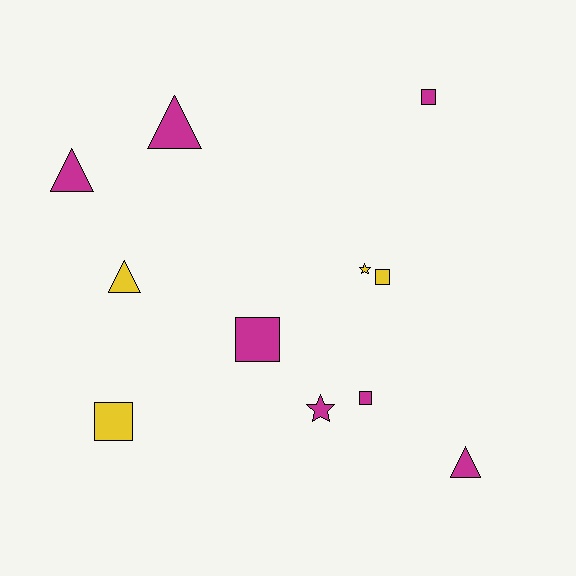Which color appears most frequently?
Magenta, with 7 objects.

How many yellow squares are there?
There are 2 yellow squares.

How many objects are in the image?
There are 11 objects.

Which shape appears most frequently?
Square, with 5 objects.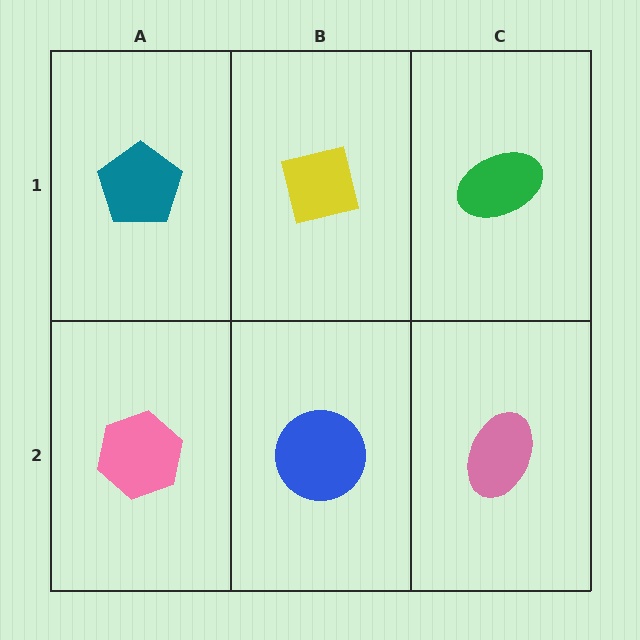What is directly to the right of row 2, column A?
A blue circle.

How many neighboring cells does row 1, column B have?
3.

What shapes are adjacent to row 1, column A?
A pink hexagon (row 2, column A), a yellow square (row 1, column B).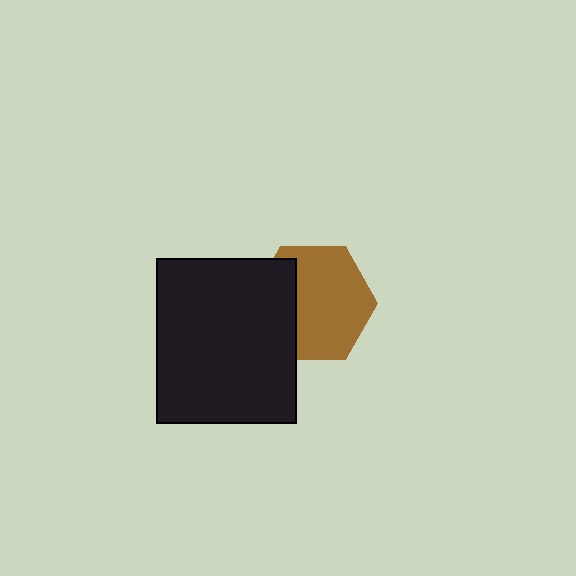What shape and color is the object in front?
The object in front is a black rectangle.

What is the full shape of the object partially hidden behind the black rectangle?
The partially hidden object is a brown hexagon.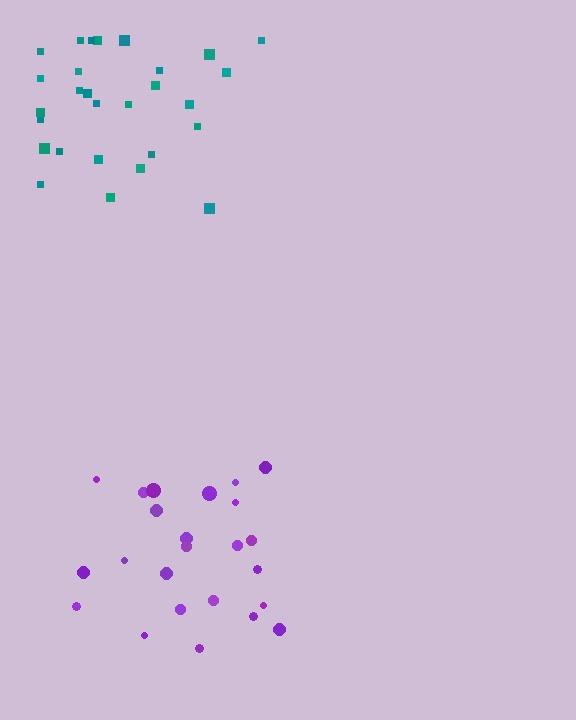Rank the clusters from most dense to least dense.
teal, purple.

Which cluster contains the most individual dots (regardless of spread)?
Teal (28).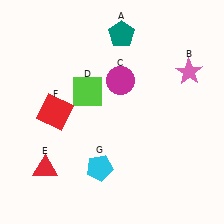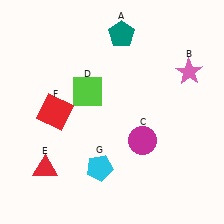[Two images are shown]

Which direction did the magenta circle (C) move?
The magenta circle (C) moved down.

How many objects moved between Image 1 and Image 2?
1 object moved between the two images.